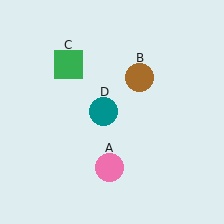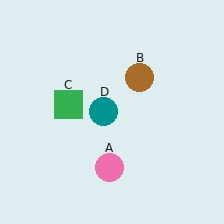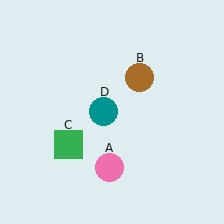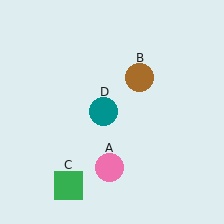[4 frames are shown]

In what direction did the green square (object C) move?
The green square (object C) moved down.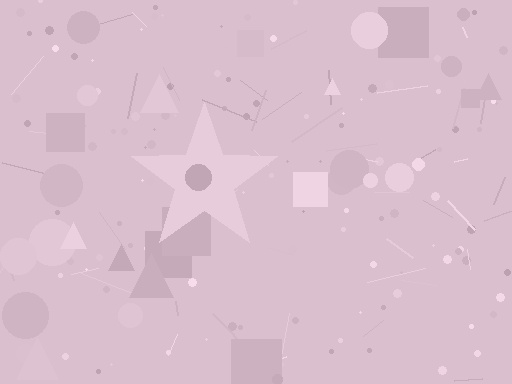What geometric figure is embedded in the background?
A star is embedded in the background.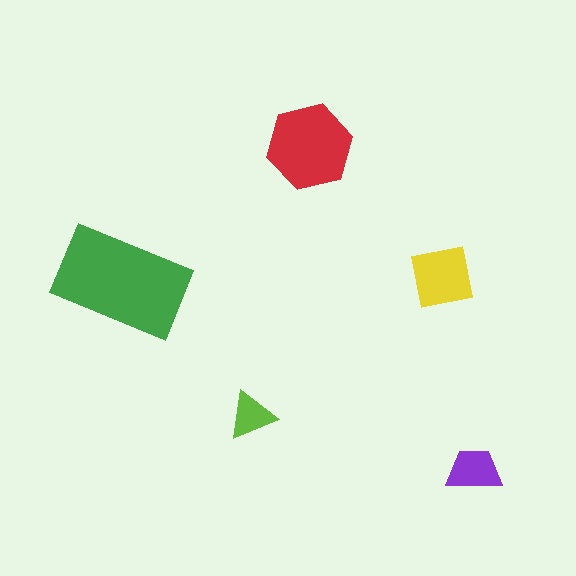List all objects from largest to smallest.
The green rectangle, the red hexagon, the yellow square, the purple trapezoid, the lime triangle.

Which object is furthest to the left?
The green rectangle is leftmost.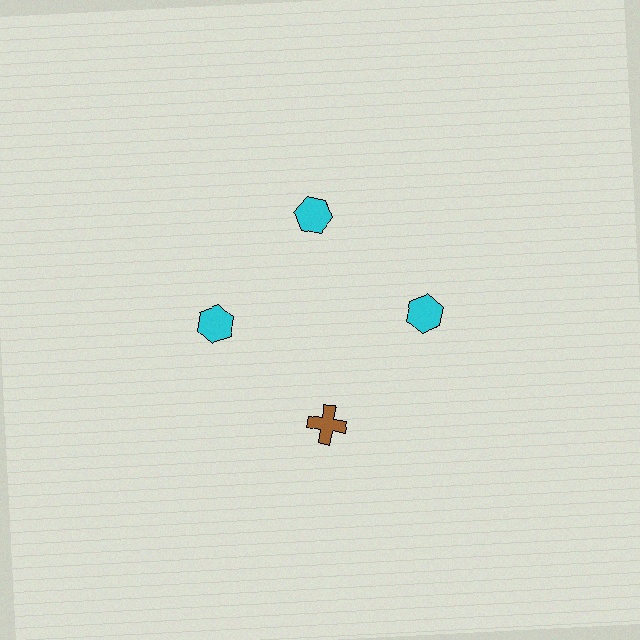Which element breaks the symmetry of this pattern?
The brown cross at roughly the 6 o'clock position breaks the symmetry. All other shapes are cyan hexagons.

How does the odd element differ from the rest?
It differs in both color (brown instead of cyan) and shape (cross instead of hexagon).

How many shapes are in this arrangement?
There are 4 shapes arranged in a ring pattern.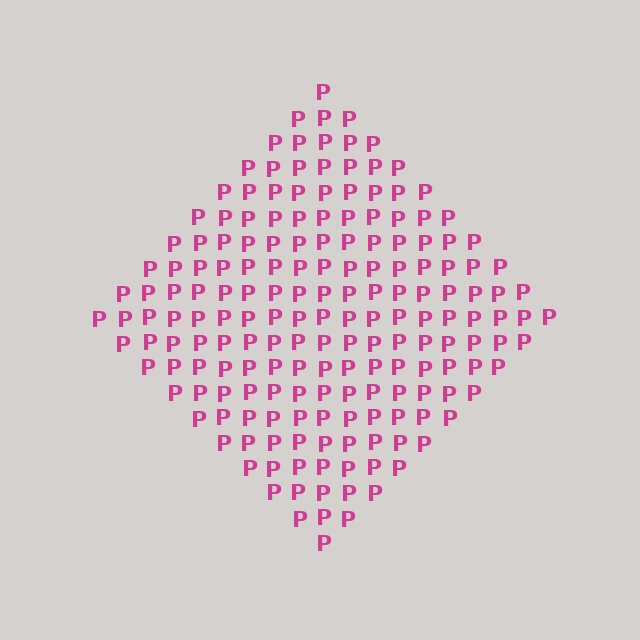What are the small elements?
The small elements are letter P's.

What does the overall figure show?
The overall figure shows a diamond.